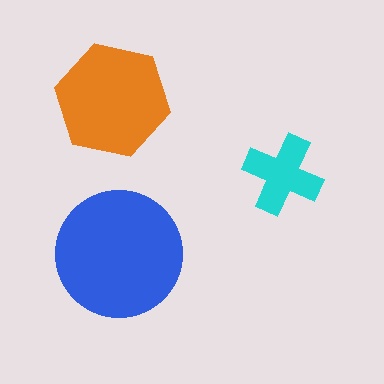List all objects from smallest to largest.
The cyan cross, the orange hexagon, the blue circle.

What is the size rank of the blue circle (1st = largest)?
1st.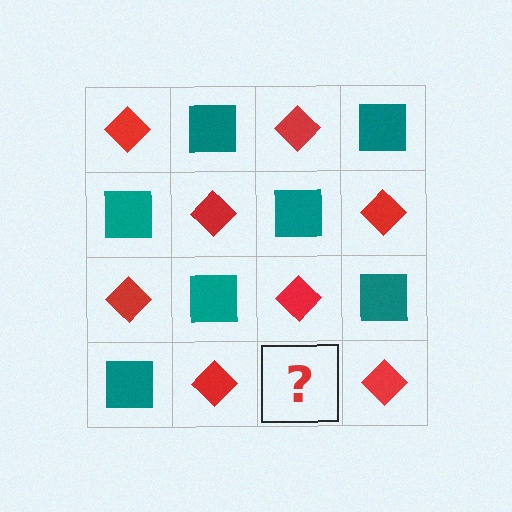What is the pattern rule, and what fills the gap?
The rule is that it alternates red diamond and teal square in a checkerboard pattern. The gap should be filled with a teal square.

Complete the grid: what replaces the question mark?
The question mark should be replaced with a teal square.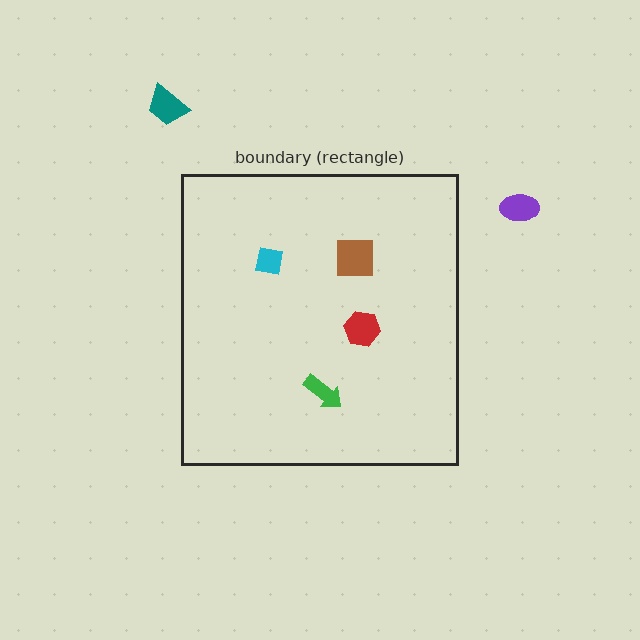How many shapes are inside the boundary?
4 inside, 2 outside.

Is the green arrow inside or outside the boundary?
Inside.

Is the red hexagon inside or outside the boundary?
Inside.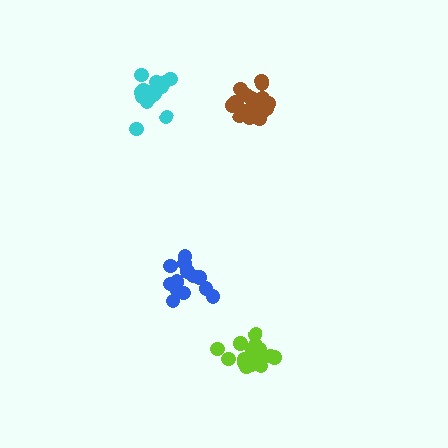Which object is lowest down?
The lime cluster is bottommost.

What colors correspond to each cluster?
The clusters are colored: blue, lime, brown, cyan.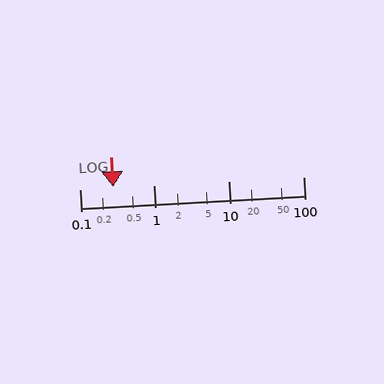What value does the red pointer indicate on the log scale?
The pointer indicates approximately 0.28.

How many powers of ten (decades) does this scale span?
The scale spans 3 decades, from 0.1 to 100.